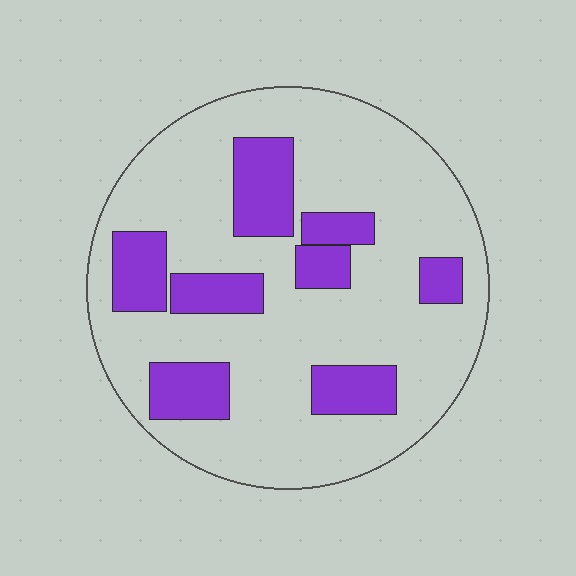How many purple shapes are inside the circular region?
8.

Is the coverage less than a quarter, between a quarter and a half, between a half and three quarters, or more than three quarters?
Less than a quarter.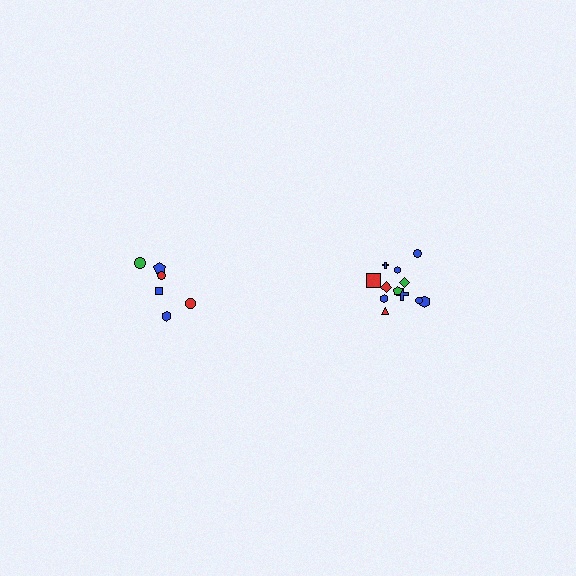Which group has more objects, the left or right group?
The right group.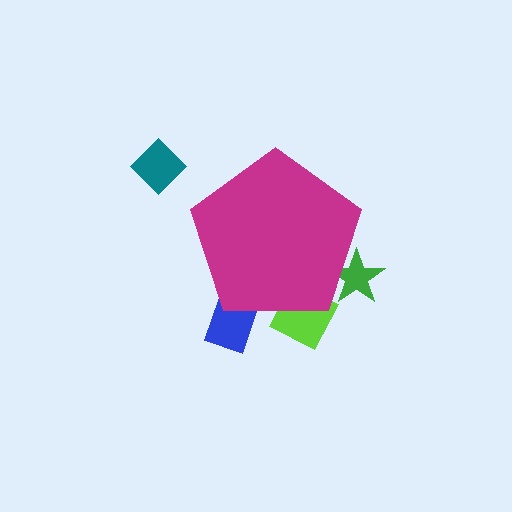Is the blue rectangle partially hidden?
Yes, the blue rectangle is partially hidden behind the magenta pentagon.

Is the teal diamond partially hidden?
No, the teal diamond is fully visible.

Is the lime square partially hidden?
Yes, the lime square is partially hidden behind the magenta pentagon.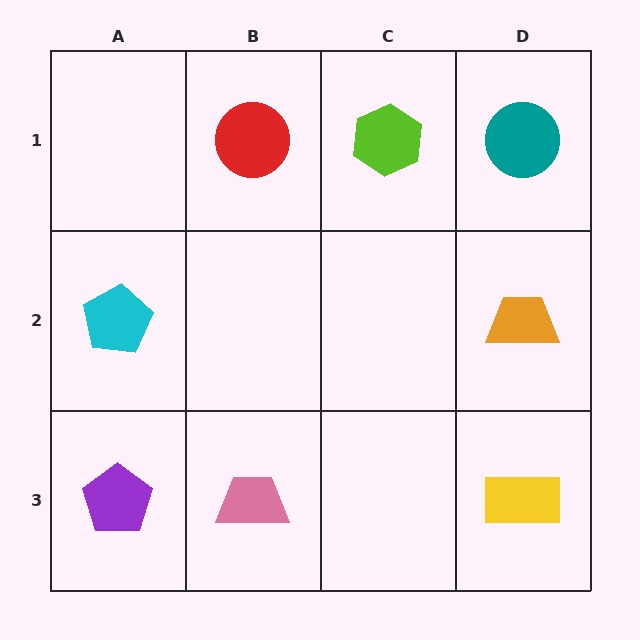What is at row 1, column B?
A red circle.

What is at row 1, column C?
A lime hexagon.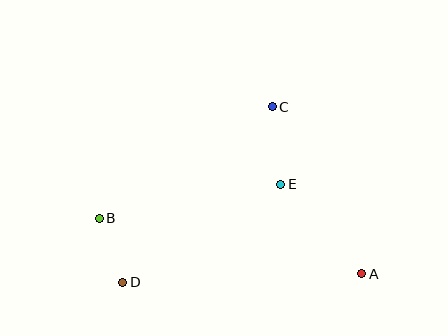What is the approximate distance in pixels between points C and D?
The distance between C and D is approximately 231 pixels.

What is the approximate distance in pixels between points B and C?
The distance between B and C is approximately 206 pixels.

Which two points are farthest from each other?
Points A and B are farthest from each other.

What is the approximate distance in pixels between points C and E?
The distance between C and E is approximately 78 pixels.